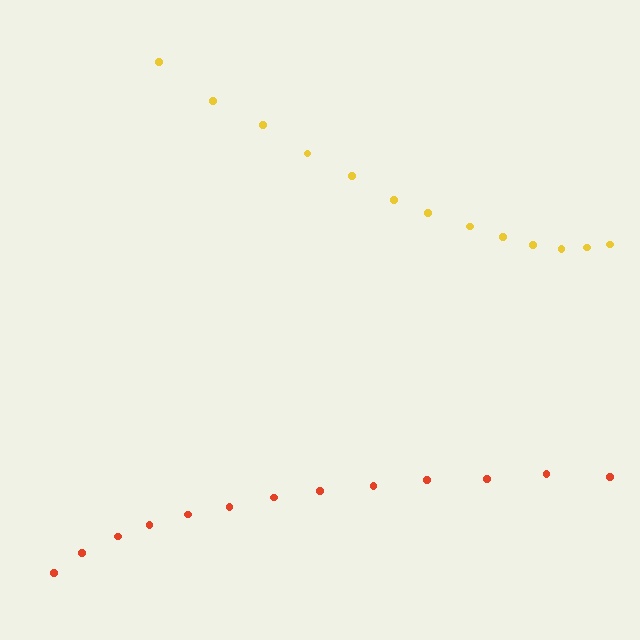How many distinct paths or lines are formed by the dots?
There are 2 distinct paths.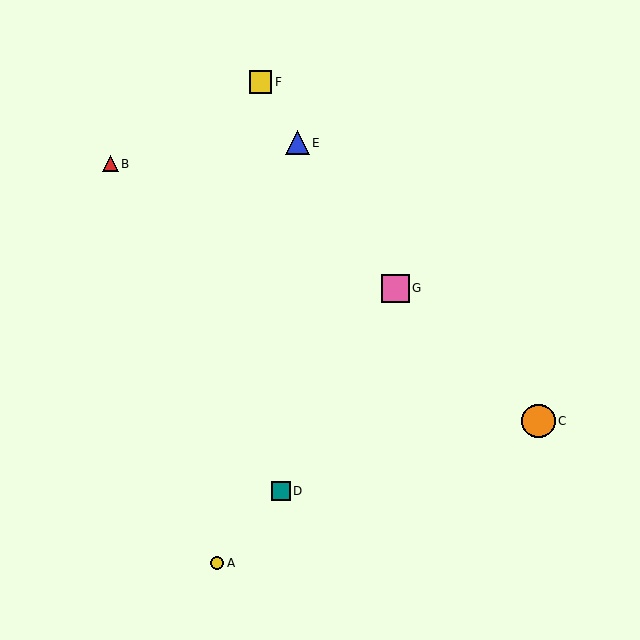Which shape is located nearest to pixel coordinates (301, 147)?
The blue triangle (labeled E) at (298, 143) is nearest to that location.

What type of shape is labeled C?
Shape C is an orange circle.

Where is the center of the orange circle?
The center of the orange circle is at (538, 421).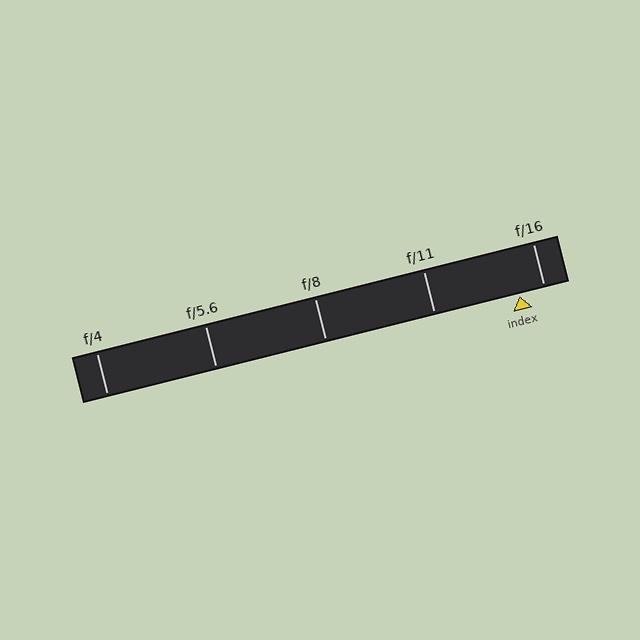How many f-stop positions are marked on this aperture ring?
There are 5 f-stop positions marked.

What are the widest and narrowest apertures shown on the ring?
The widest aperture shown is f/4 and the narrowest is f/16.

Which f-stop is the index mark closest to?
The index mark is closest to f/16.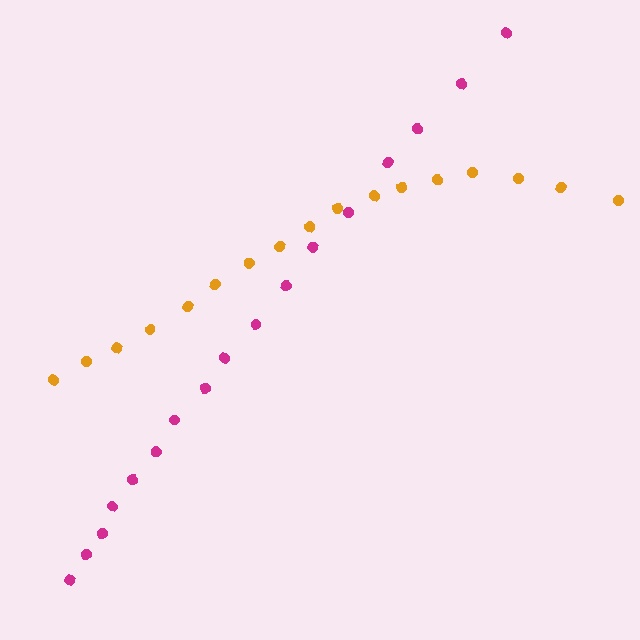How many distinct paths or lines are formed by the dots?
There are 2 distinct paths.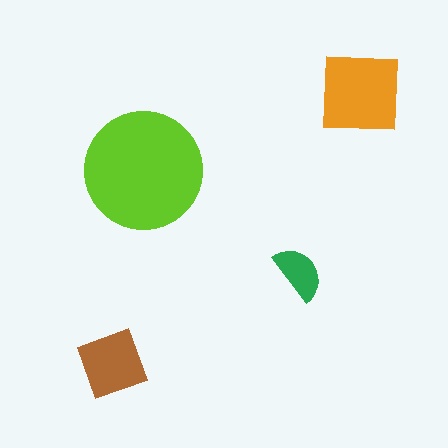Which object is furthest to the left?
The brown diamond is leftmost.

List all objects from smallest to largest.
The green semicircle, the brown diamond, the orange square, the lime circle.